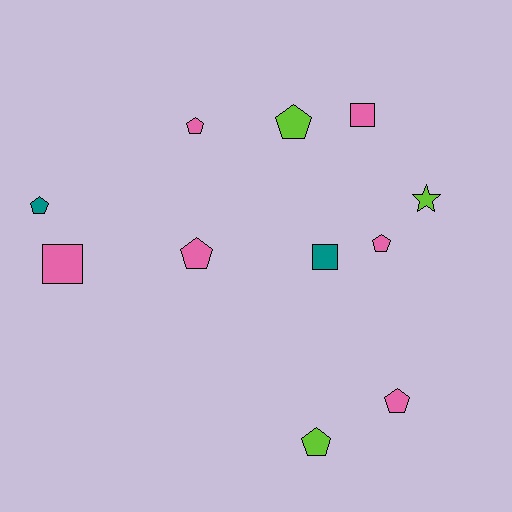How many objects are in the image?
There are 11 objects.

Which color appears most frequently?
Pink, with 6 objects.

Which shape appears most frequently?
Pentagon, with 7 objects.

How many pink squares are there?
There are 2 pink squares.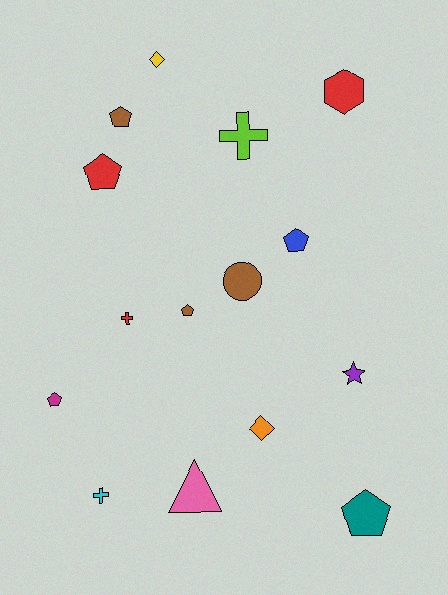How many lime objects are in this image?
There is 1 lime object.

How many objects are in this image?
There are 15 objects.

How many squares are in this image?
There are no squares.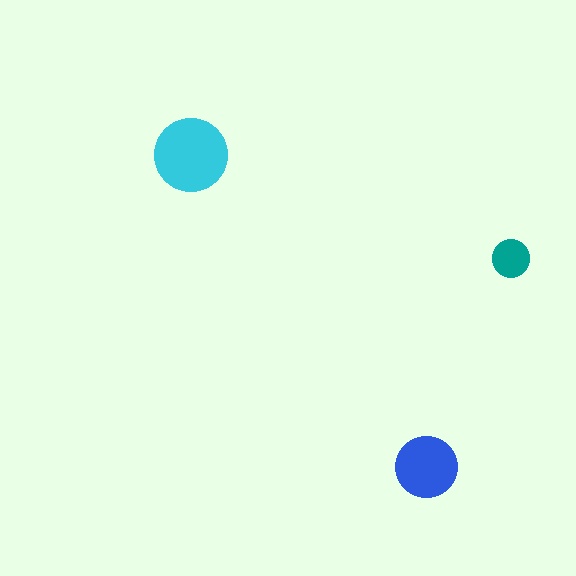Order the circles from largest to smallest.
the cyan one, the blue one, the teal one.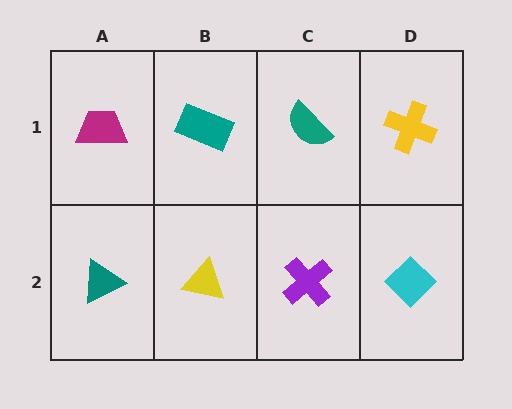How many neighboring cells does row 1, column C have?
3.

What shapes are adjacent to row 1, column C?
A purple cross (row 2, column C), a teal rectangle (row 1, column B), a yellow cross (row 1, column D).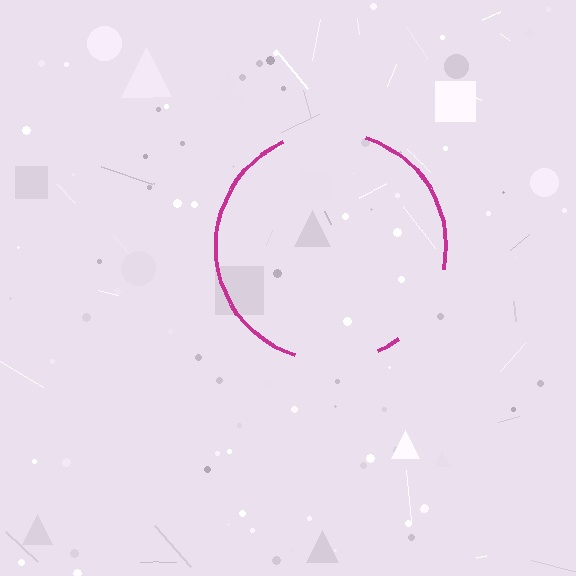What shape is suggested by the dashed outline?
The dashed outline suggests a circle.